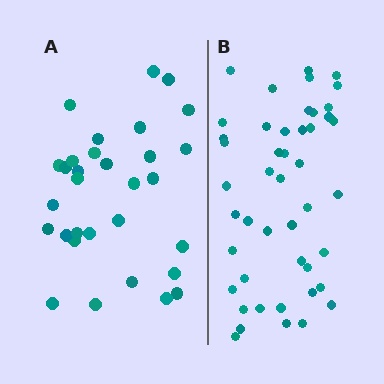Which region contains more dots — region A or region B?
Region B (the right region) has more dots.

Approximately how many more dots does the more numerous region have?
Region B has approximately 15 more dots than region A.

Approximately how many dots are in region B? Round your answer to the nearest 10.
About 50 dots. (The exact count is 46, which rounds to 50.)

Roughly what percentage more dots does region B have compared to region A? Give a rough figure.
About 50% more.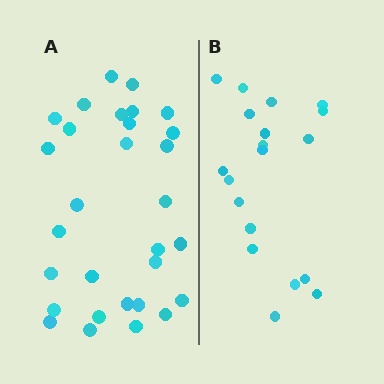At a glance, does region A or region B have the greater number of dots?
Region A (the left region) has more dots.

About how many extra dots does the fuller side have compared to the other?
Region A has roughly 12 or so more dots than region B.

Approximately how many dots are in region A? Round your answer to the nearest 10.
About 30 dots.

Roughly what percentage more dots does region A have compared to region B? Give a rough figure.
About 60% more.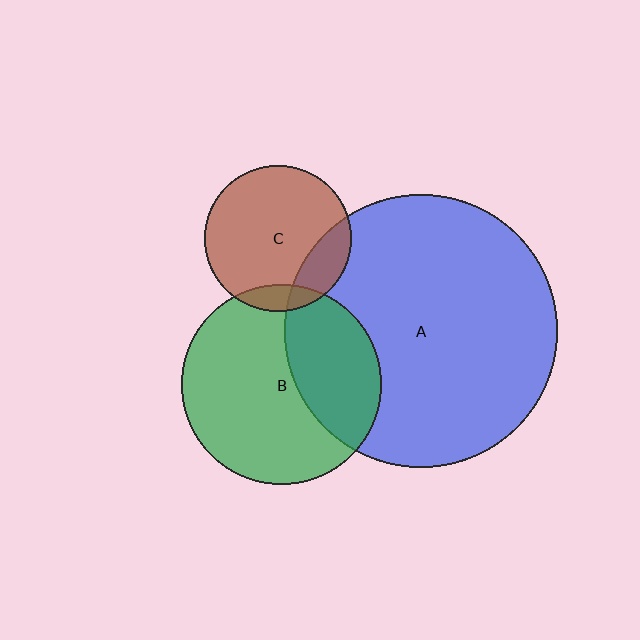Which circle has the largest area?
Circle A (blue).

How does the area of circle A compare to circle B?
Approximately 1.9 times.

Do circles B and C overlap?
Yes.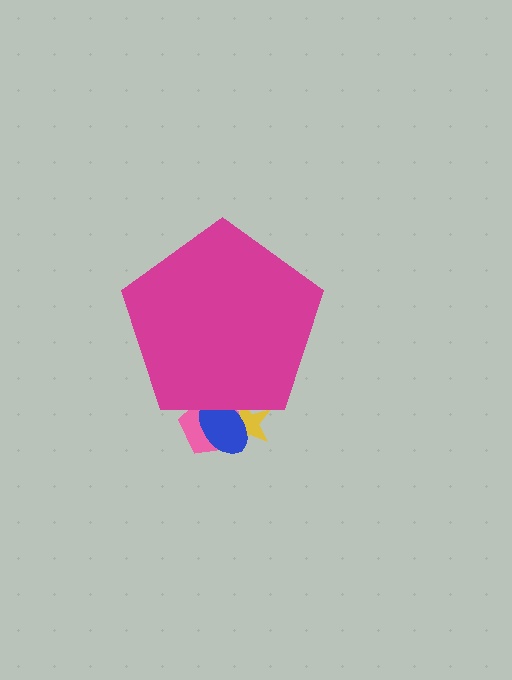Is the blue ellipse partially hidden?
Yes, the blue ellipse is partially hidden behind the magenta pentagon.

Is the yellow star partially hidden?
Yes, the yellow star is partially hidden behind the magenta pentagon.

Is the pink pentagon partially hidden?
Yes, the pink pentagon is partially hidden behind the magenta pentagon.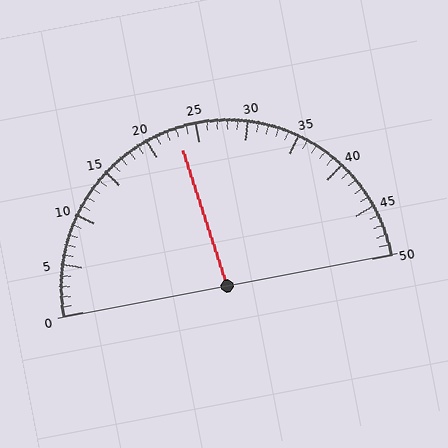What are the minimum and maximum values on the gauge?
The gauge ranges from 0 to 50.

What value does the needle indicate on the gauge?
The needle indicates approximately 23.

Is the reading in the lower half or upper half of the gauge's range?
The reading is in the lower half of the range (0 to 50).